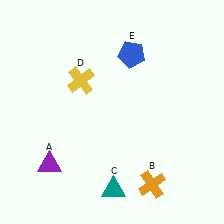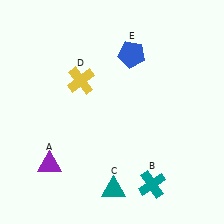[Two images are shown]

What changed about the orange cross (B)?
In Image 1, B is orange. In Image 2, it changed to teal.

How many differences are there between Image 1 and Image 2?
There is 1 difference between the two images.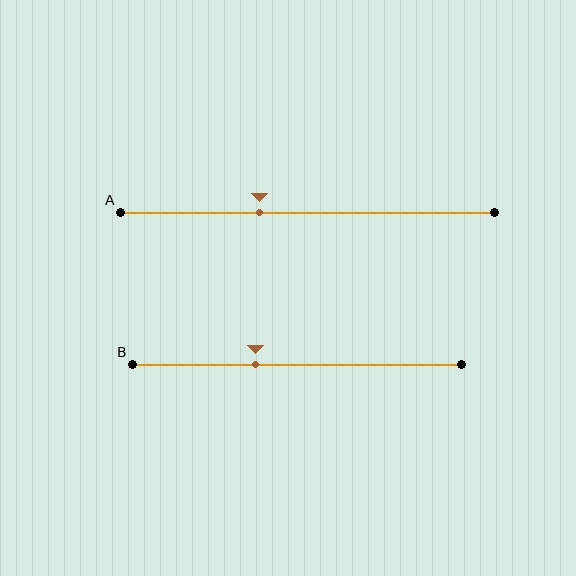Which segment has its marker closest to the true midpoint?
Segment B has its marker closest to the true midpoint.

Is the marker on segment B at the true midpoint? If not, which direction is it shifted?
No, the marker on segment B is shifted to the left by about 13% of the segment length.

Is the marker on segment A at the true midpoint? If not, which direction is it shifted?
No, the marker on segment A is shifted to the left by about 13% of the segment length.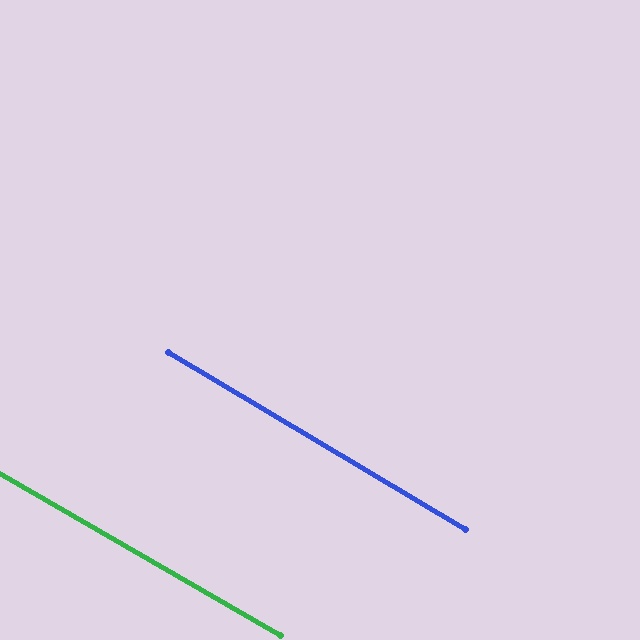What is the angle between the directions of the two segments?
Approximately 1 degree.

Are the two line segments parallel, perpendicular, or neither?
Parallel — their directions differ by only 1.0°.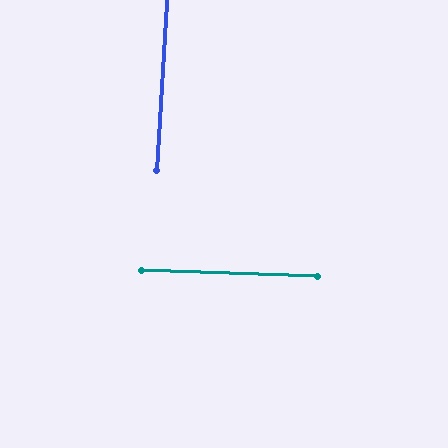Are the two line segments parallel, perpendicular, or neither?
Perpendicular — they meet at approximately 89°.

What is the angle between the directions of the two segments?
Approximately 89 degrees.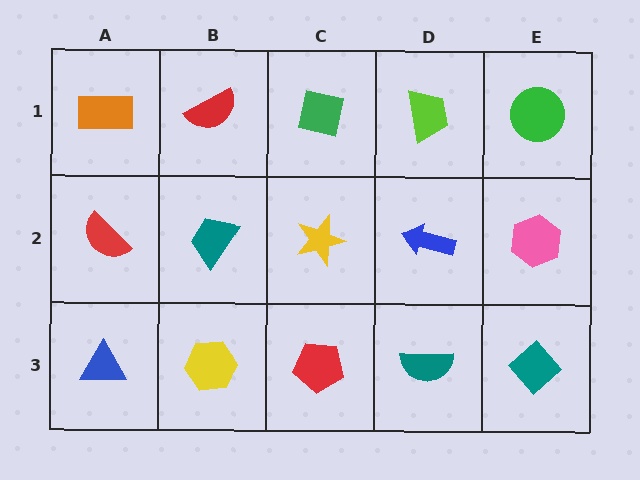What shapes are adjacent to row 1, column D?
A blue arrow (row 2, column D), a green square (row 1, column C), a green circle (row 1, column E).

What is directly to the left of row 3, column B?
A blue triangle.